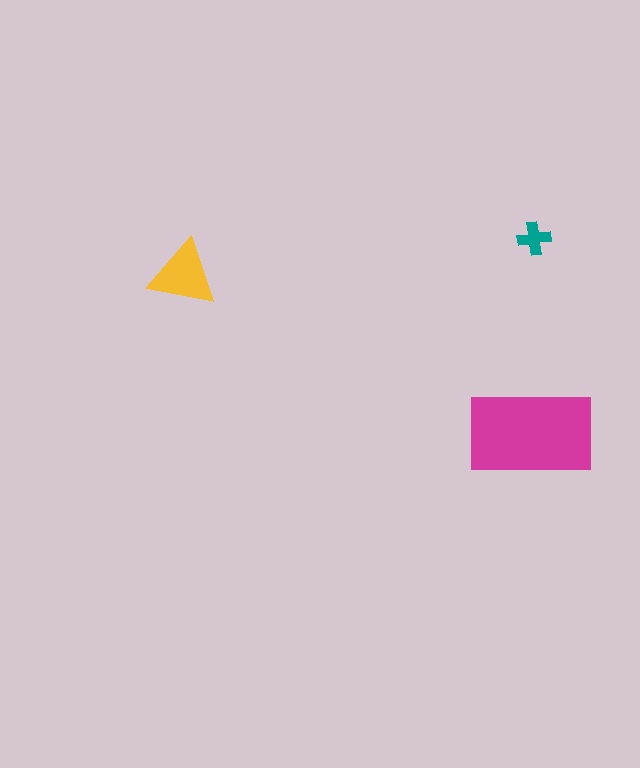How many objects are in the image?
There are 3 objects in the image.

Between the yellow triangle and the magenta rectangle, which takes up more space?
The magenta rectangle.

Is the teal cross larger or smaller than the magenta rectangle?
Smaller.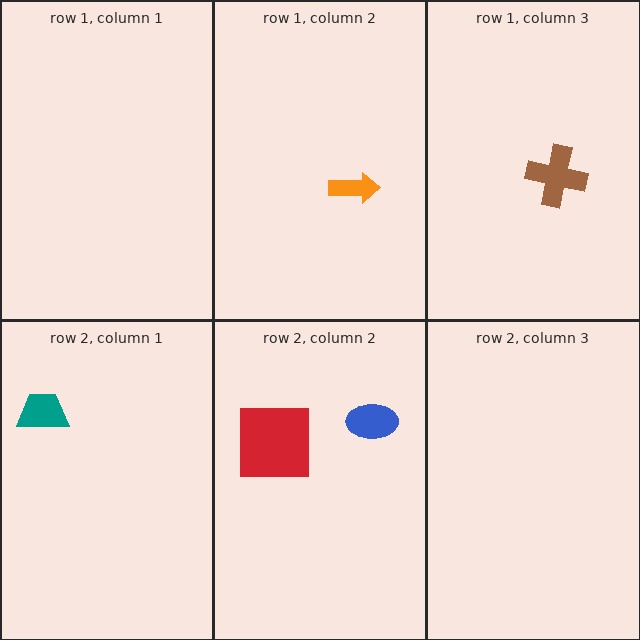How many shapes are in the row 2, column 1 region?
1.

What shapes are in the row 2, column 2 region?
The red square, the blue ellipse.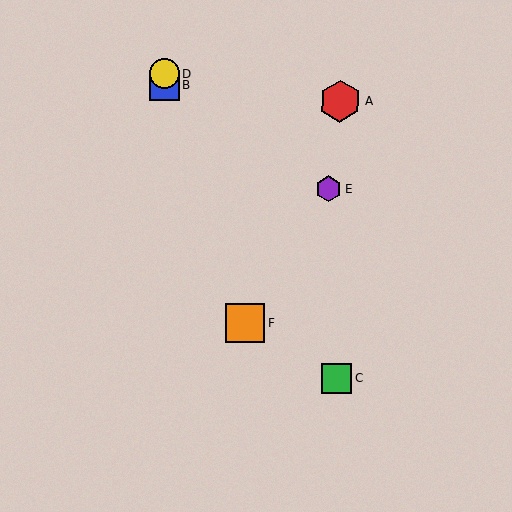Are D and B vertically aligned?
Yes, both are at x≈164.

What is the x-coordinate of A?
Object A is at x≈340.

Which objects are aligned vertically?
Objects B, D are aligned vertically.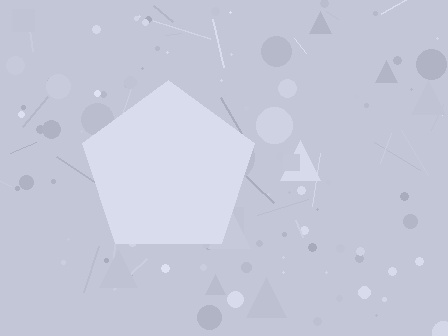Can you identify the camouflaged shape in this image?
The camouflaged shape is a pentagon.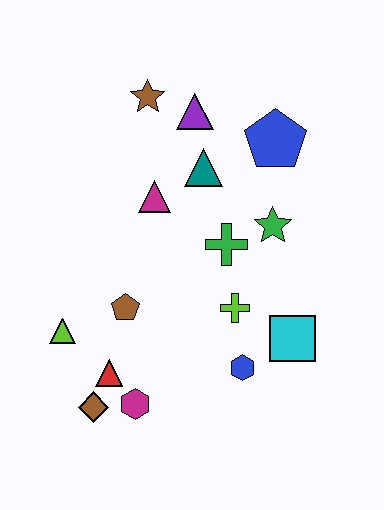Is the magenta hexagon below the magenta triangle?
Yes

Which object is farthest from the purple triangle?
The brown diamond is farthest from the purple triangle.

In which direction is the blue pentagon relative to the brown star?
The blue pentagon is to the right of the brown star.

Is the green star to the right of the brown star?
Yes